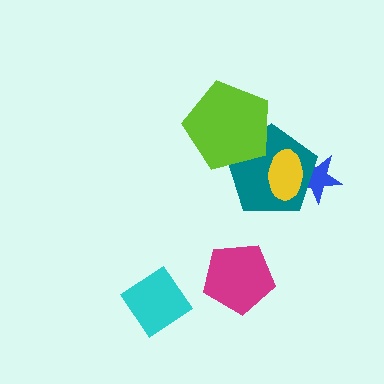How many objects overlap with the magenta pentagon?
0 objects overlap with the magenta pentagon.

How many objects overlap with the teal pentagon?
3 objects overlap with the teal pentagon.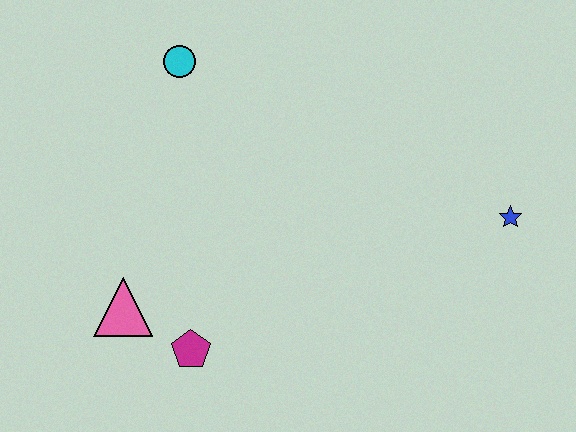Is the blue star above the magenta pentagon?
Yes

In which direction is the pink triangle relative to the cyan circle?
The pink triangle is below the cyan circle.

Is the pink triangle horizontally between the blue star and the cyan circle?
No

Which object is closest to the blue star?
The magenta pentagon is closest to the blue star.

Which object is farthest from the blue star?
The pink triangle is farthest from the blue star.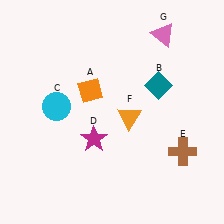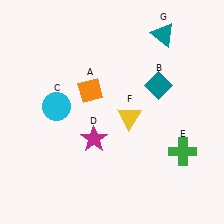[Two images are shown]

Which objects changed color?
E changed from brown to green. F changed from orange to yellow. G changed from pink to teal.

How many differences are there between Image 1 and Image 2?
There are 3 differences between the two images.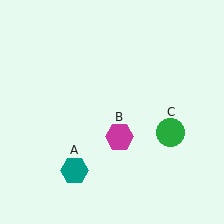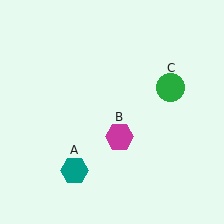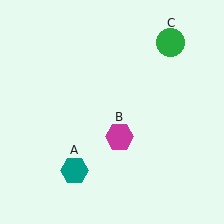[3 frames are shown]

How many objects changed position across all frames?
1 object changed position: green circle (object C).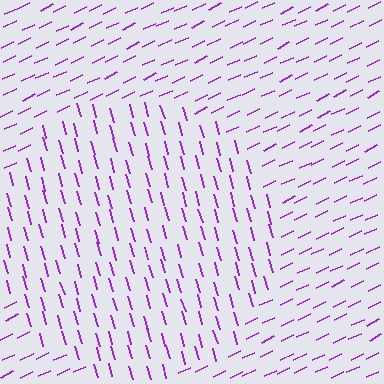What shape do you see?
I see a circle.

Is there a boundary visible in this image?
Yes, there is a texture boundary formed by a change in line orientation.